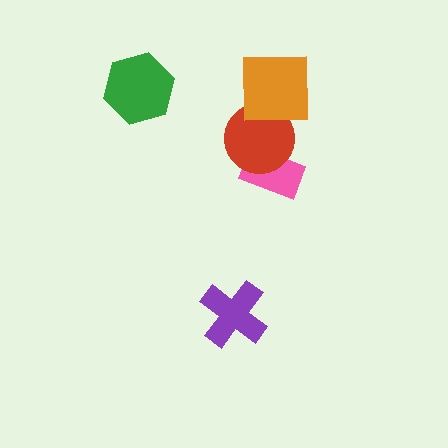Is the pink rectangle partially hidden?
Yes, it is partially covered by another shape.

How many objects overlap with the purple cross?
0 objects overlap with the purple cross.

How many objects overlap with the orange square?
1 object overlaps with the orange square.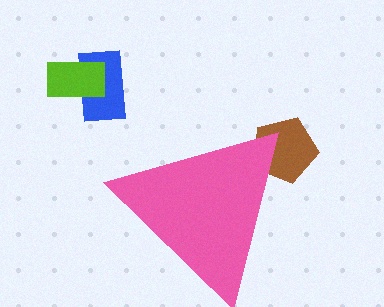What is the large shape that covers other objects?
A pink triangle.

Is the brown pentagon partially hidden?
Yes, the brown pentagon is partially hidden behind the pink triangle.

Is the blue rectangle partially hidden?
No, the blue rectangle is fully visible.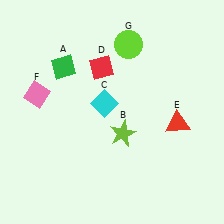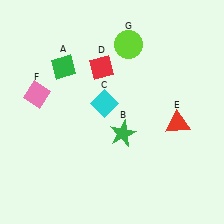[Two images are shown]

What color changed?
The star (B) changed from lime in Image 1 to green in Image 2.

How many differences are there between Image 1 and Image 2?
There is 1 difference between the two images.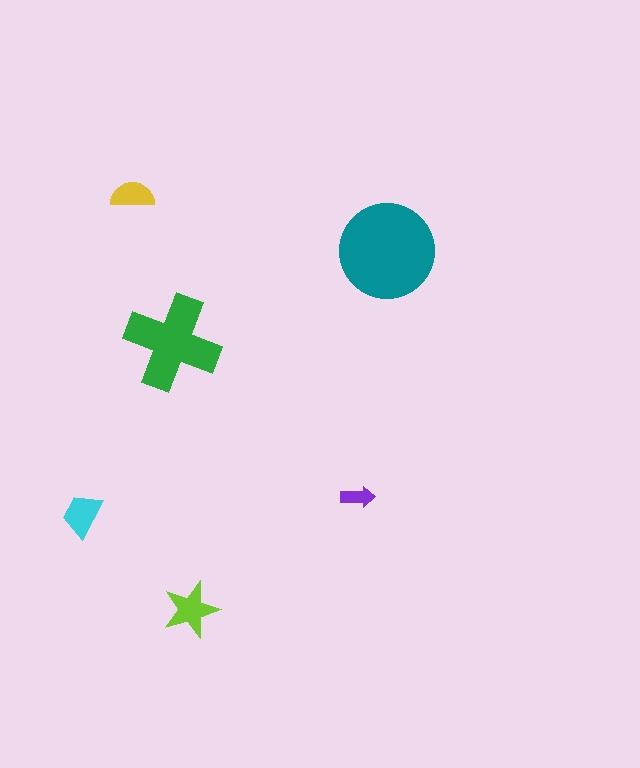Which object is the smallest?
The purple arrow.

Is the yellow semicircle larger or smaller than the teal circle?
Smaller.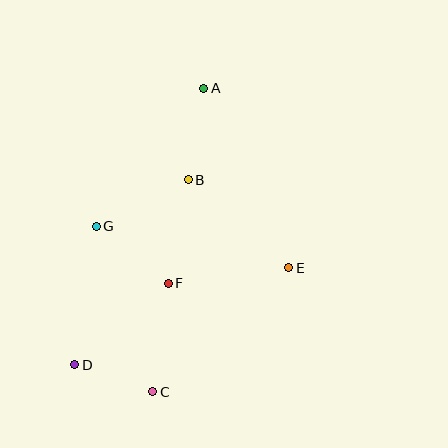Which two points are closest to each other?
Points C and D are closest to each other.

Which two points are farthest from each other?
Points A and C are farthest from each other.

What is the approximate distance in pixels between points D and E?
The distance between D and E is approximately 235 pixels.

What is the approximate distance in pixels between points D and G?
The distance between D and G is approximately 140 pixels.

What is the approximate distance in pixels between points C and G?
The distance between C and G is approximately 175 pixels.